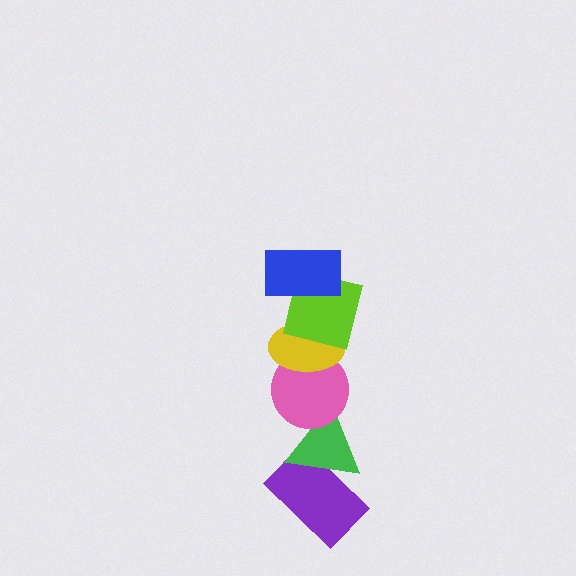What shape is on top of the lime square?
The blue rectangle is on top of the lime square.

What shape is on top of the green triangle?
The pink circle is on top of the green triangle.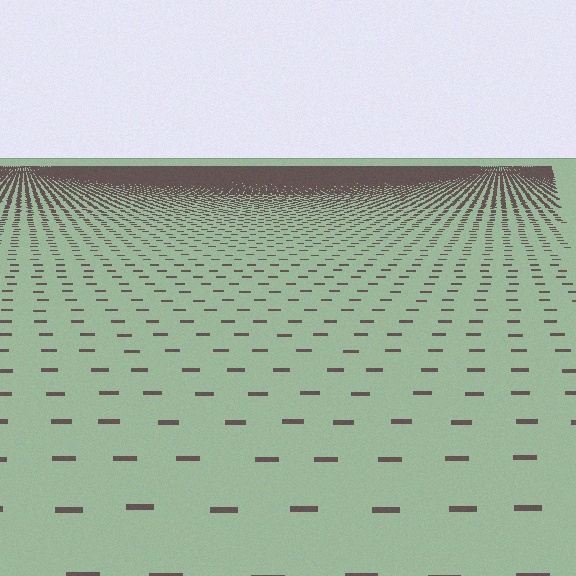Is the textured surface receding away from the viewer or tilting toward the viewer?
The surface is receding away from the viewer. Texture elements get smaller and denser toward the top.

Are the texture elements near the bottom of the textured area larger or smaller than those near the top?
Larger. Near the bottom, elements are closer to the viewer and appear at a bigger on-screen size.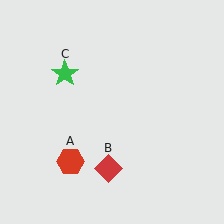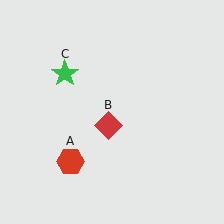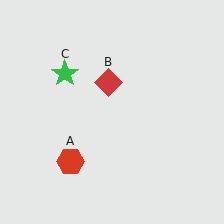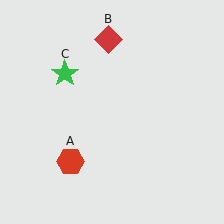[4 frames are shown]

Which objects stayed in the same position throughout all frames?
Red hexagon (object A) and green star (object C) remained stationary.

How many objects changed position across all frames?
1 object changed position: red diamond (object B).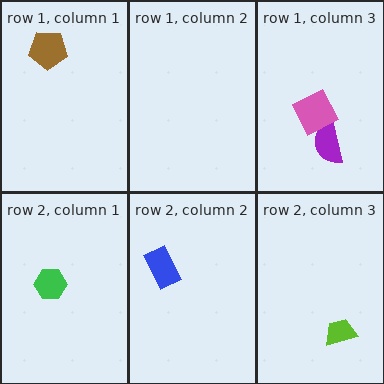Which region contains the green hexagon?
The row 2, column 1 region.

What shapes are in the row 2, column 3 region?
The lime trapezoid.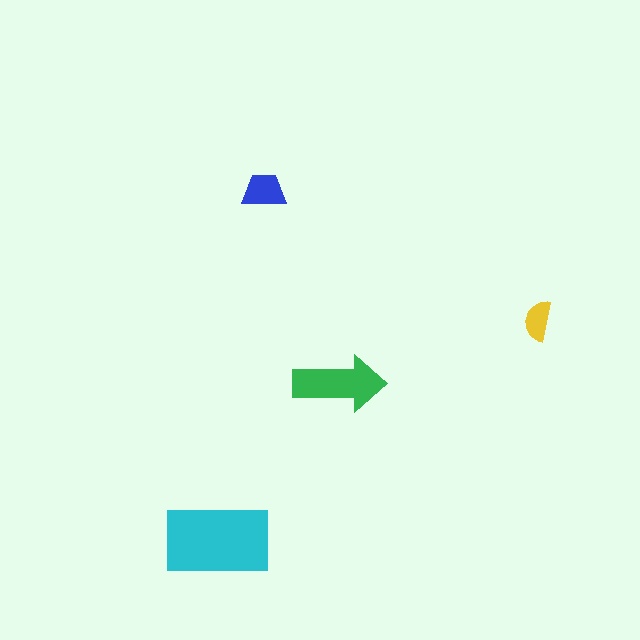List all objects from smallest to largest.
The yellow semicircle, the blue trapezoid, the green arrow, the cyan rectangle.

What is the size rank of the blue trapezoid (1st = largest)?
3rd.